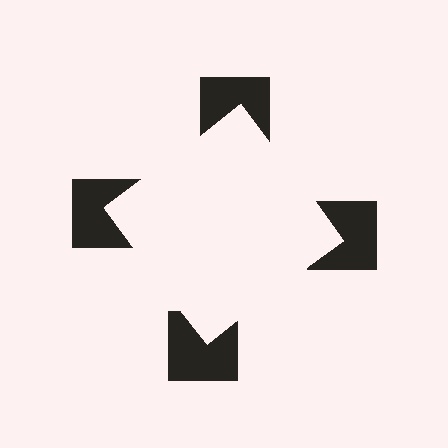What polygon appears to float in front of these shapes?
An illusory square — its edges are inferred from the aligned wedge cuts in the notched squares, not physically drawn.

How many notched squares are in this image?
There are 4 — one at each vertex of the illusory square.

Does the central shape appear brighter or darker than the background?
It typically appears slightly brighter than the background, even though no actual brightness change is drawn.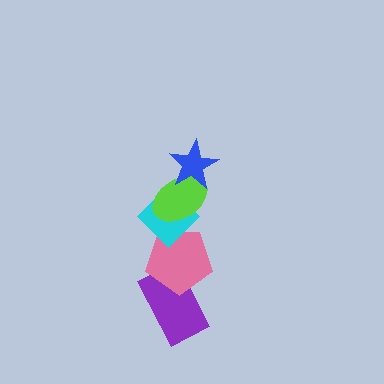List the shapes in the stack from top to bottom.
From top to bottom: the blue star, the lime ellipse, the cyan diamond, the pink pentagon, the purple rectangle.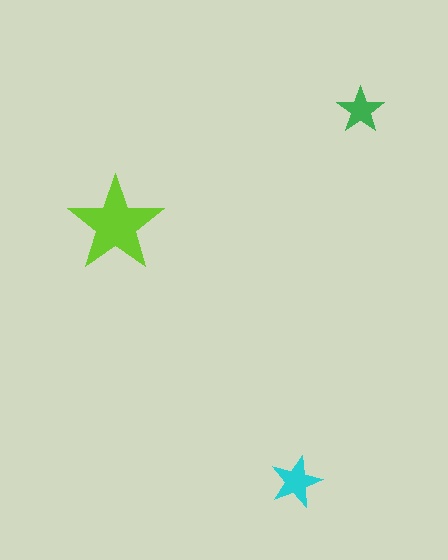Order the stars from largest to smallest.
the lime one, the cyan one, the green one.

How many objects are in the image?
There are 3 objects in the image.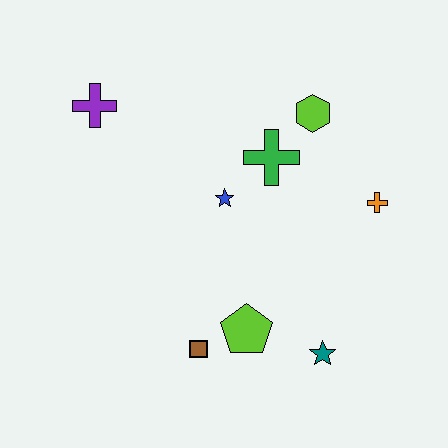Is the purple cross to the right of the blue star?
No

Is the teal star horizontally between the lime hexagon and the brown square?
No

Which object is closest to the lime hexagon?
The green cross is closest to the lime hexagon.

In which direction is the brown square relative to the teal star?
The brown square is to the left of the teal star.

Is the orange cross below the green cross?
Yes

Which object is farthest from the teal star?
The purple cross is farthest from the teal star.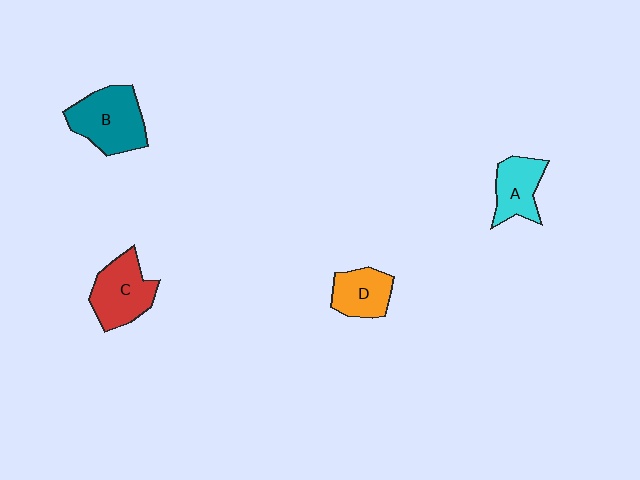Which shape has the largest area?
Shape B (teal).